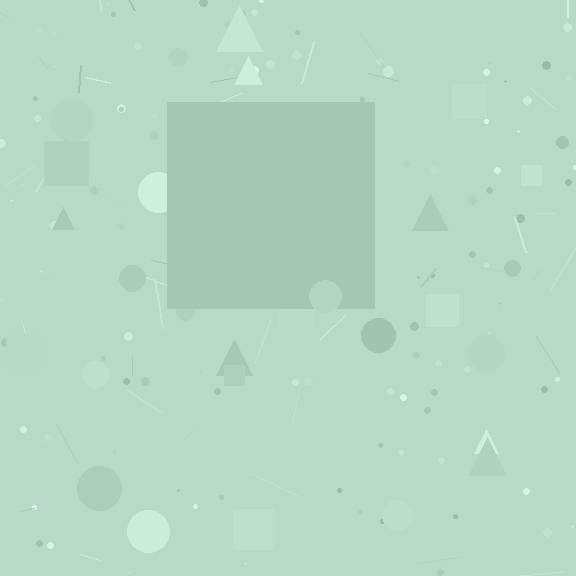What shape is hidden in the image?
A square is hidden in the image.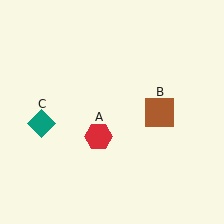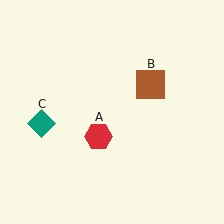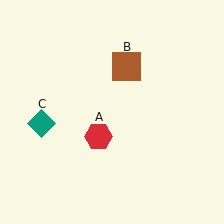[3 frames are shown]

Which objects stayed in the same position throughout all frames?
Red hexagon (object A) and teal diamond (object C) remained stationary.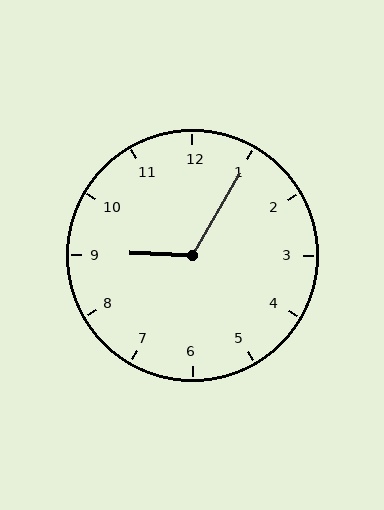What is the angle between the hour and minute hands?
Approximately 118 degrees.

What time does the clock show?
9:05.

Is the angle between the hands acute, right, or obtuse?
It is obtuse.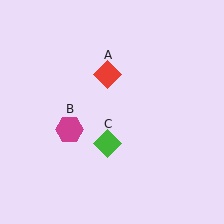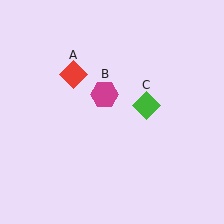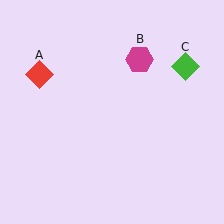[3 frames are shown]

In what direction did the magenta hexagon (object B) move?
The magenta hexagon (object B) moved up and to the right.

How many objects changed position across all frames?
3 objects changed position: red diamond (object A), magenta hexagon (object B), green diamond (object C).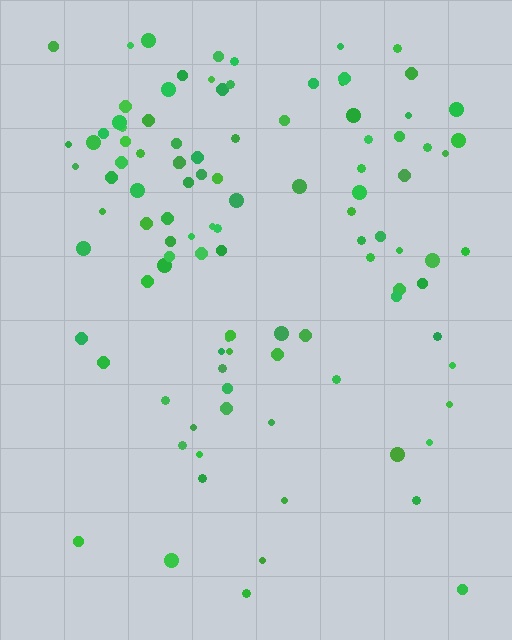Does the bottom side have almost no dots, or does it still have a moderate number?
Still a moderate number, just noticeably fewer than the top.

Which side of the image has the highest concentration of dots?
The top.